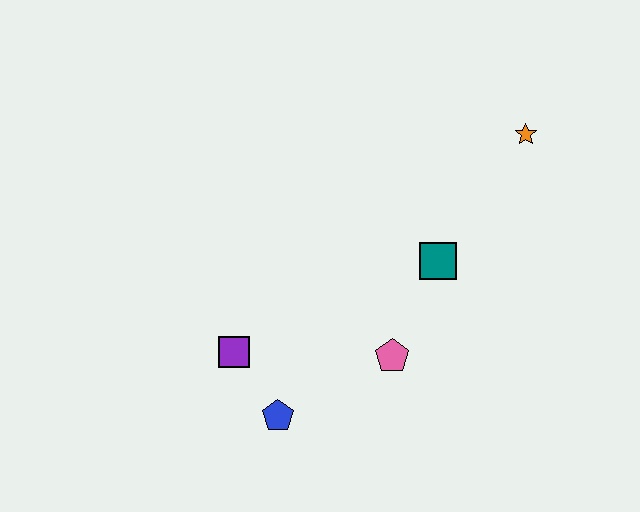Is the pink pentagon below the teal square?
Yes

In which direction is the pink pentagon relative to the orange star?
The pink pentagon is below the orange star.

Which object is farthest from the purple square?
The orange star is farthest from the purple square.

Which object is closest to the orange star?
The teal square is closest to the orange star.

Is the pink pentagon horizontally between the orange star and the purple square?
Yes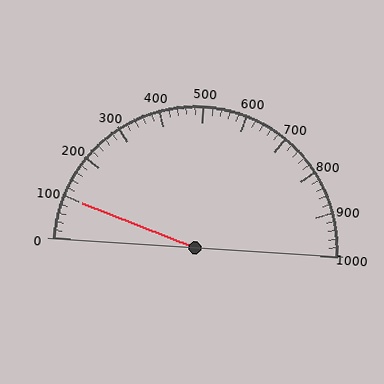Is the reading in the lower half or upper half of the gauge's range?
The reading is in the lower half of the range (0 to 1000).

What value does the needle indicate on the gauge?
The needle indicates approximately 100.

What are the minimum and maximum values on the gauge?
The gauge ranges from 0 to 1000.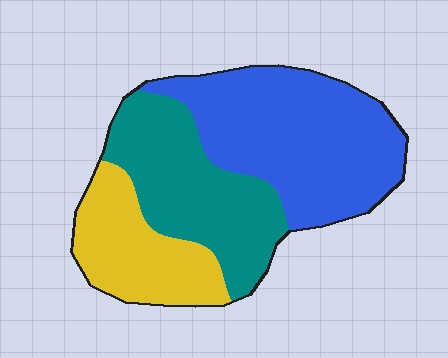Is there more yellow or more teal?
Teal.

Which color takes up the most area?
Blue, at roughly 45%.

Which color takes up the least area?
Yellow, at roughly 25%.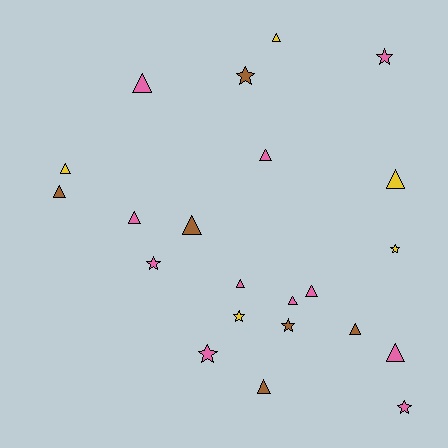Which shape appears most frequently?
Triangle, with 14 objects.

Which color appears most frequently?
Pink, with 11 objects.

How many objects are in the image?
There are 22 objects.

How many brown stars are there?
There are 2 brown stars.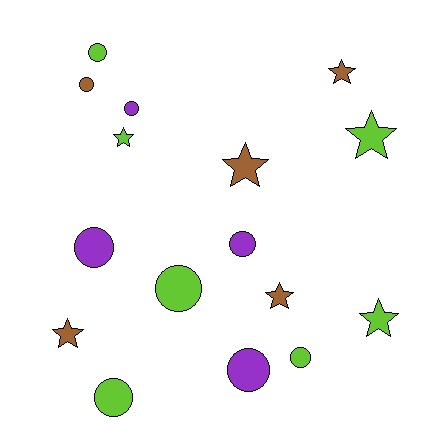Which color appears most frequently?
Lime, with 7 objects.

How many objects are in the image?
There are 16 objects.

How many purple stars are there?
There are no purple stars.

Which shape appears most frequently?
Circle, with 9 objects.